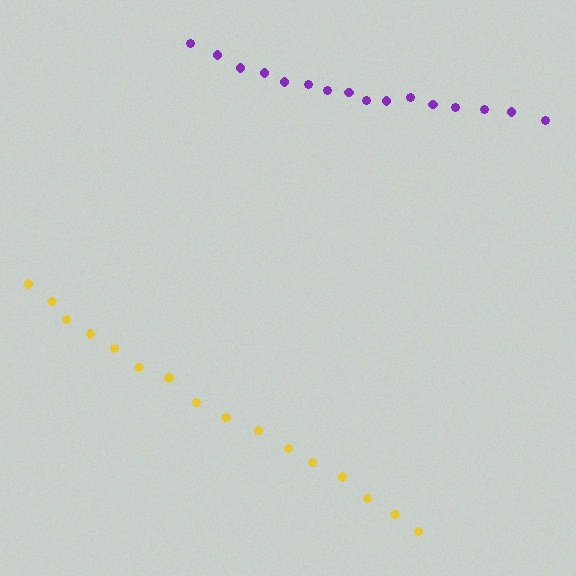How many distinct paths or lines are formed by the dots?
There are 2 distinct paths.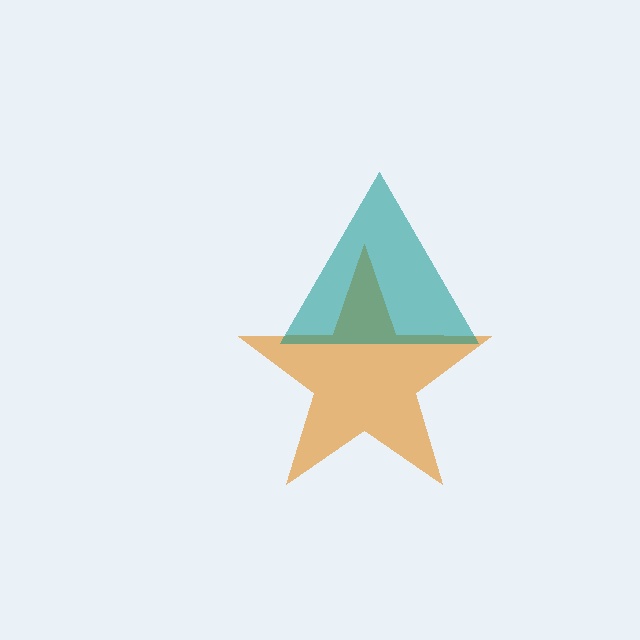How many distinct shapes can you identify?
There are 2 distinct shapes: an orange star, a teal triangle.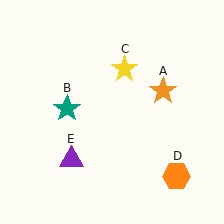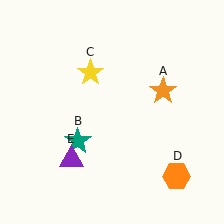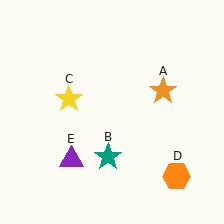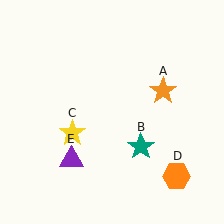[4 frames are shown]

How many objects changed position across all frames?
2 objects changed position: teal star (object B), yellow star (object C).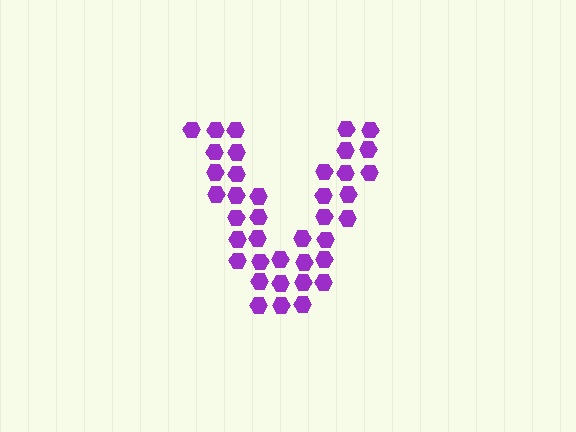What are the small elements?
The small elements are hexagons.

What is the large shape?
The large shape is the letter V.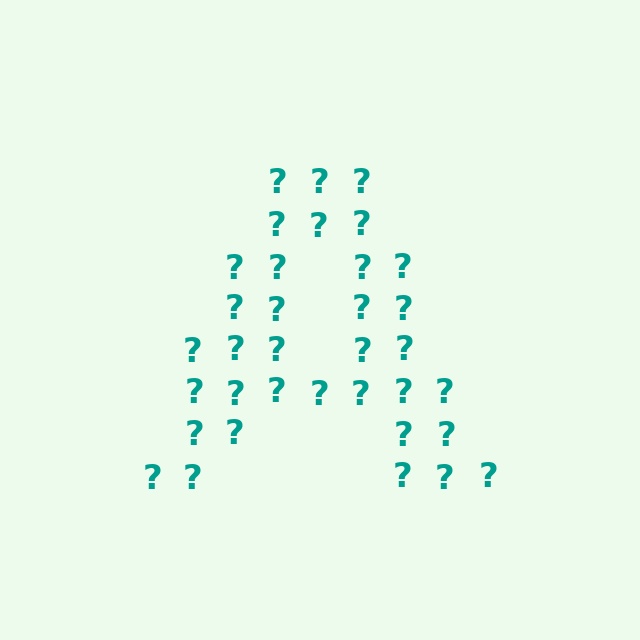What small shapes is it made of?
It is made of small question marks.